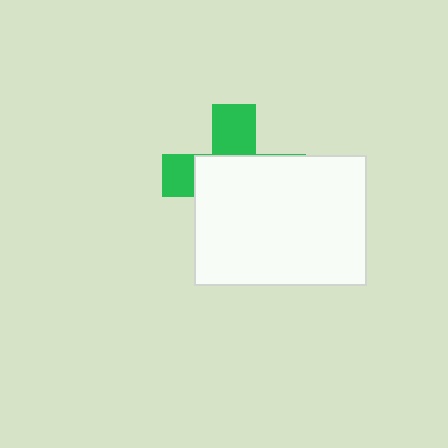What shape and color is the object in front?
The object in front is a white rectangle.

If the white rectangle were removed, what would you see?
You would see the complete green cross.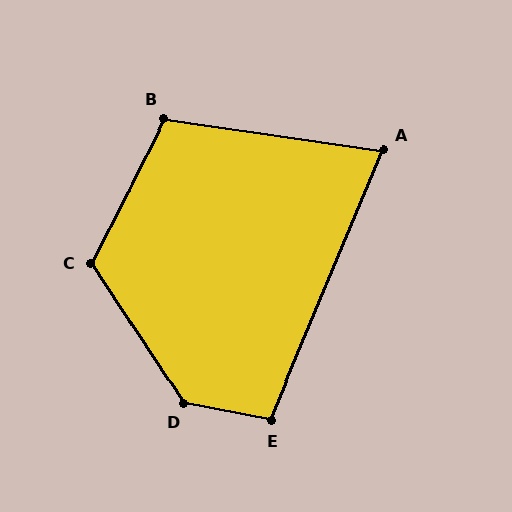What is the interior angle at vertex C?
Approximately 120 degrees (obtuse).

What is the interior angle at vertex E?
Approximately 102 degrees (obtuse).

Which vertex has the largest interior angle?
D, at approximately 134 degrees.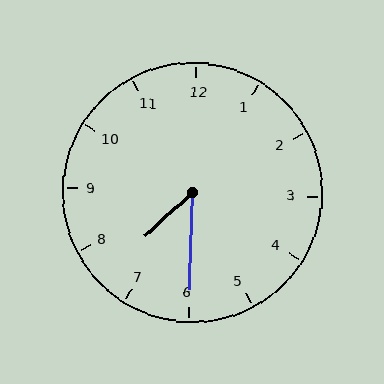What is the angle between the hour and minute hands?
Approximately 45 degrees.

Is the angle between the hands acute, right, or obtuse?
It is acute.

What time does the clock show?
7:30.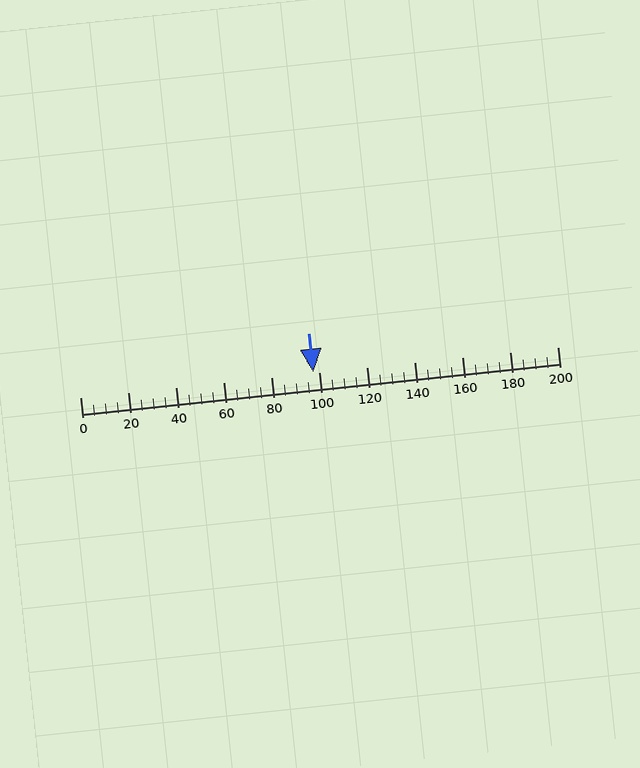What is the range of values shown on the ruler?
The ruler shows values from 0 to 200.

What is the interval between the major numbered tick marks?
The major tick marks are spaced 20 units apart.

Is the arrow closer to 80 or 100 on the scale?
The arrow is closer to 100.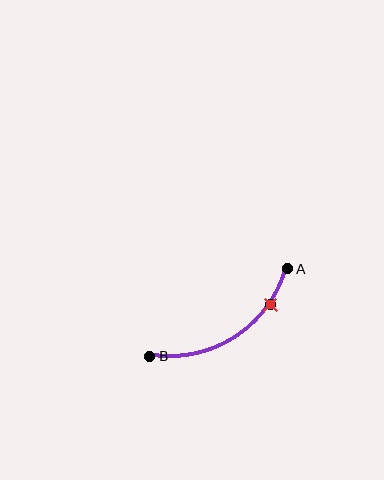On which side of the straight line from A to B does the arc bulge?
The arc bulges below the straight line connecting A and B.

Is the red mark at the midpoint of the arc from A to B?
No. The red mark lies on the arc but is closer to endpoint A. The arc midpoint would be at the point on the curve equidistant along the arc from both A and B.